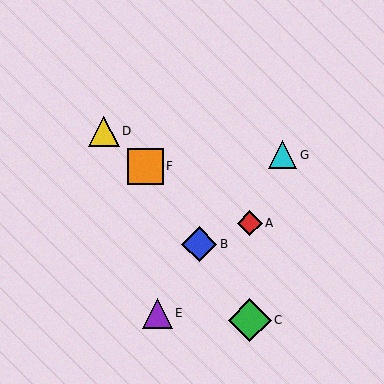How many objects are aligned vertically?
2 objects (A, C) are aligned vertically.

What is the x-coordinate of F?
Object F is at x≈145.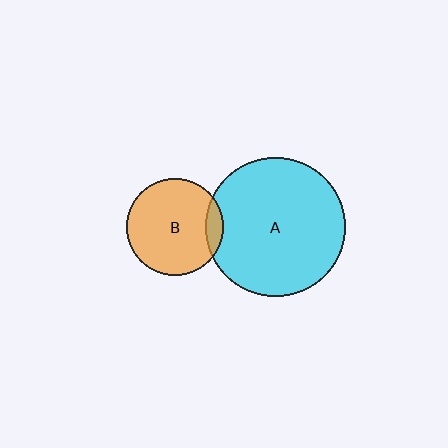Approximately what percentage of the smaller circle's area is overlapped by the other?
Approximately 10%.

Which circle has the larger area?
Circle A (cyan).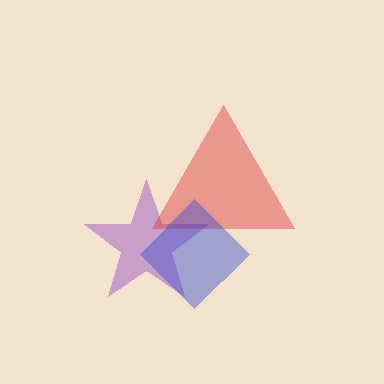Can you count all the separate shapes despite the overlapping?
Yes, there are 3 separate shapes.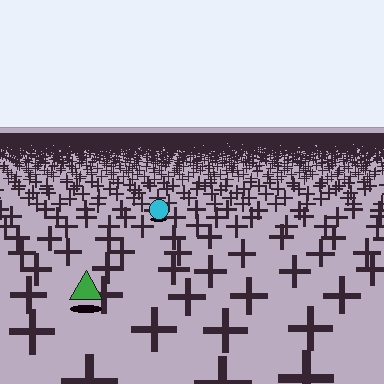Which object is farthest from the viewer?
The cyan circle is farthest from the viewer. It appears smaller and the ground texture around it is denser.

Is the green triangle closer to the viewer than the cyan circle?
Yes. The green triangle is closer — you can tell from the texture gradient: the ground texture is coarser near it.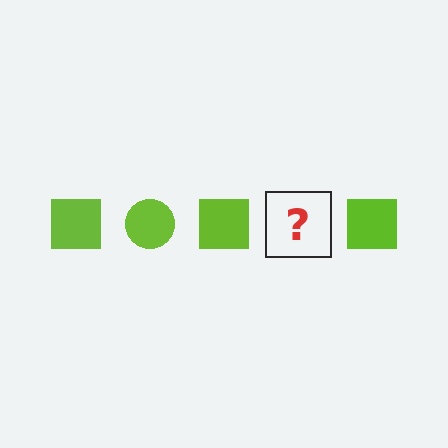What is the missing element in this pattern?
The missing element is a lime circle.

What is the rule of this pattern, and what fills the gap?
The rule is that the pattern cycles through square, circle shapes in lime. The gap should be filled with a lime circle.